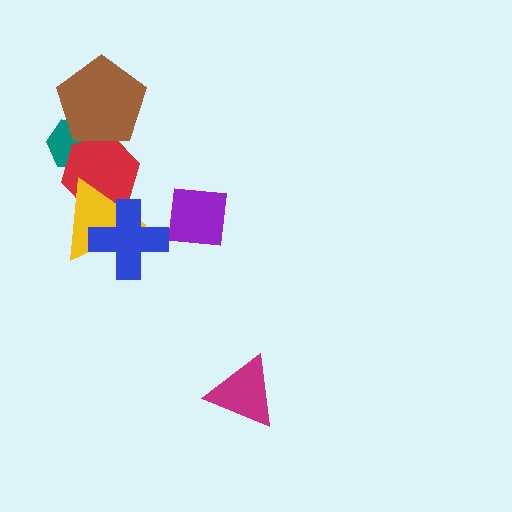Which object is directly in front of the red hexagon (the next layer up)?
The yellow triangle is directly in front of the red hexagon.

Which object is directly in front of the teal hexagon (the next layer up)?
The red hexagon is directly in front of the teal hexagon.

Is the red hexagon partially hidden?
Yes, it is partially covered by another shape.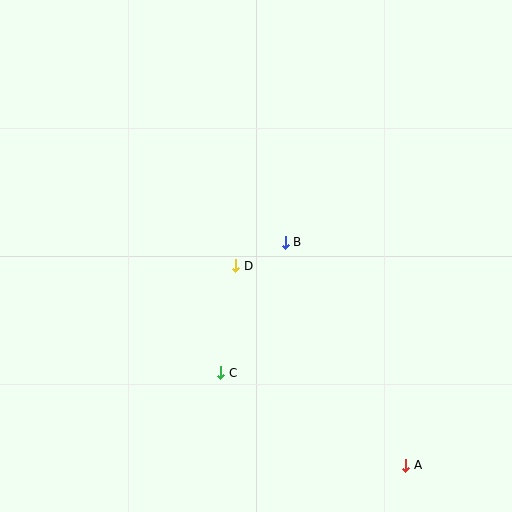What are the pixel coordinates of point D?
Point D is at (236, 266).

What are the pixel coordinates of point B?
Point B is at (285, 242).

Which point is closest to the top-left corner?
Point D is closest to the top-left corner.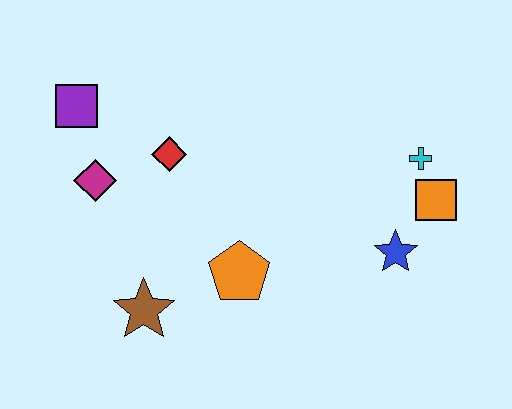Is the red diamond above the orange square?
Yes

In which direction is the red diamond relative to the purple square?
The red diamond is to the right of the purple square.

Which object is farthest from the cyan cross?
The purple square is farthest from the cyan cross.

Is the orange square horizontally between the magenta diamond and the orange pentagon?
No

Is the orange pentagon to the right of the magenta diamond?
Yes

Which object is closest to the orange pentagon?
The brown star is closest to the orange pentagon.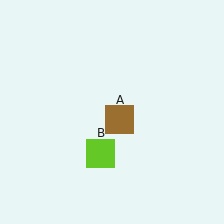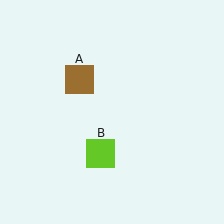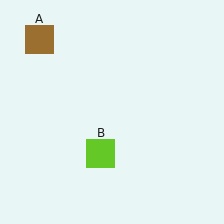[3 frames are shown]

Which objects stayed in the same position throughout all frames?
Lime square (object B) remained stationary.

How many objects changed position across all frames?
1 object changed position: brown square (object A).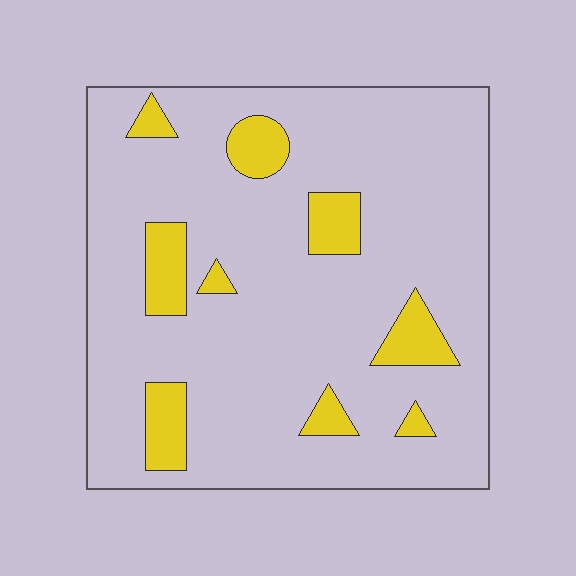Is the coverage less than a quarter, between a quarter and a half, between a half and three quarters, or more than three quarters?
Less than a quarter.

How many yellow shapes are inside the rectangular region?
9.